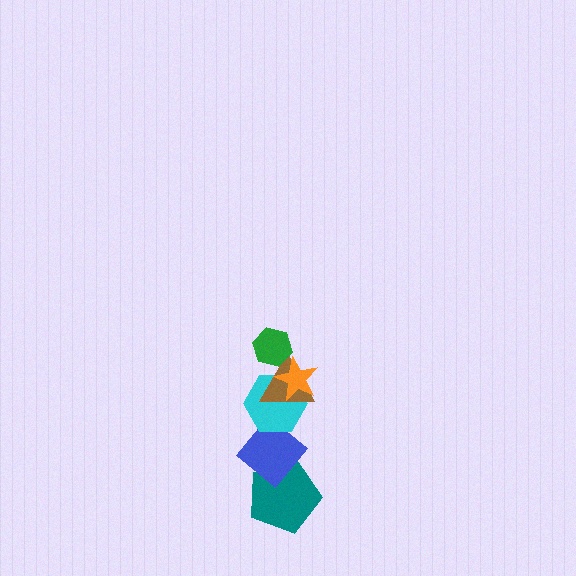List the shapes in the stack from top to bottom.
From top to bottom: the green hexagon, the orange star, the brown triangle, the cyan hexagon, the blue diamond, the teal pentagon.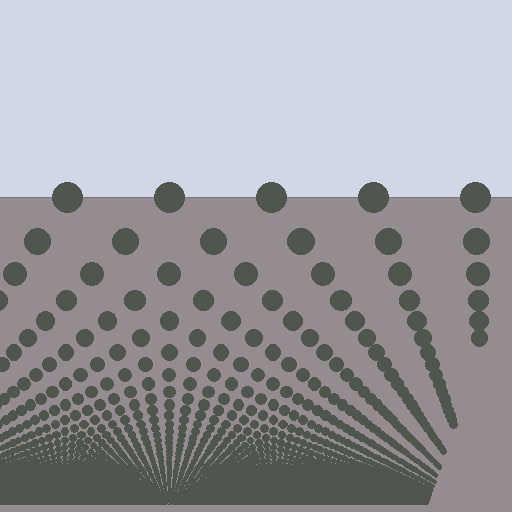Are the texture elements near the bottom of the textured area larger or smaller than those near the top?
Smaller. The gradient is inverted — elements near the bottom are smaller and denser.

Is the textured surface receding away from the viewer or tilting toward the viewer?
The surface appears to tilt toward the viewer. Texture elements get larger and sparser toward the top.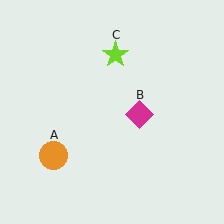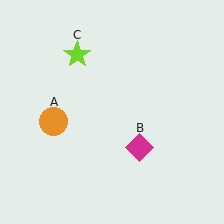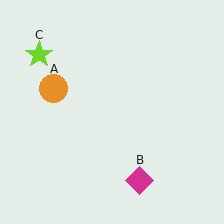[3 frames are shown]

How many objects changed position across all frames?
3 objects changed position: orange circle (object A), magenta diamond (object B), lime star (object C).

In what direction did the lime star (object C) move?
The lime star (object C) moved left.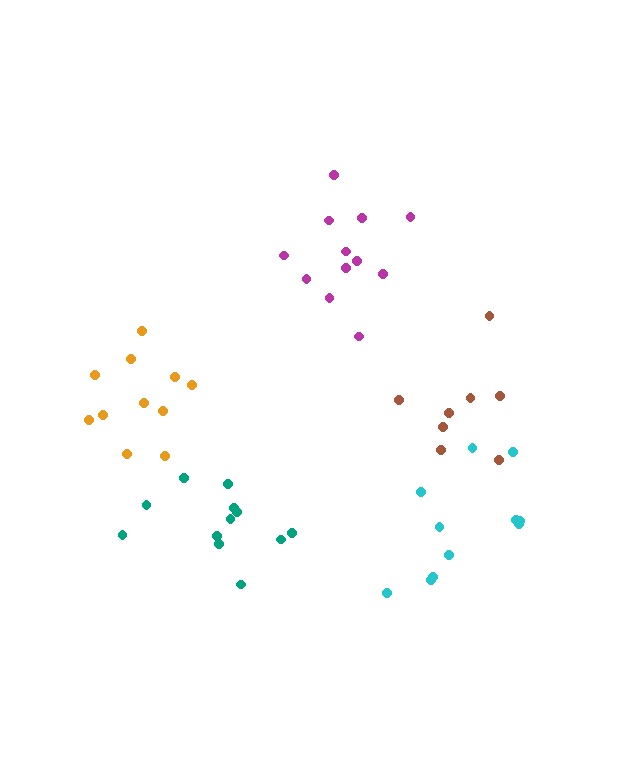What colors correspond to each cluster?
The clusters are colored: brown, orange, cyan, magenta, teal.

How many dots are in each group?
Group 1: 8 dots, Group 2: 11 dots, Group 3: 11 dots, Group 4: 12 dots, Group 5: 12 dots (54 total).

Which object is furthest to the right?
The brown cluster is rightmost.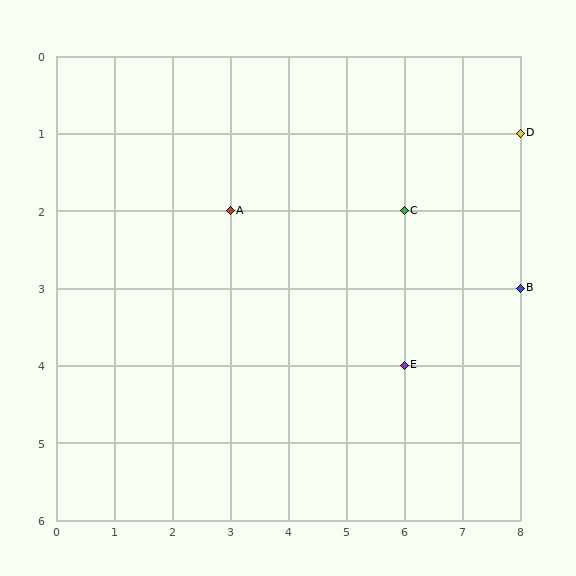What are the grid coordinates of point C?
Point C is at grid coordinates (6, 2).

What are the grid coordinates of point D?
Point D is at grid coordinates (8, 1).